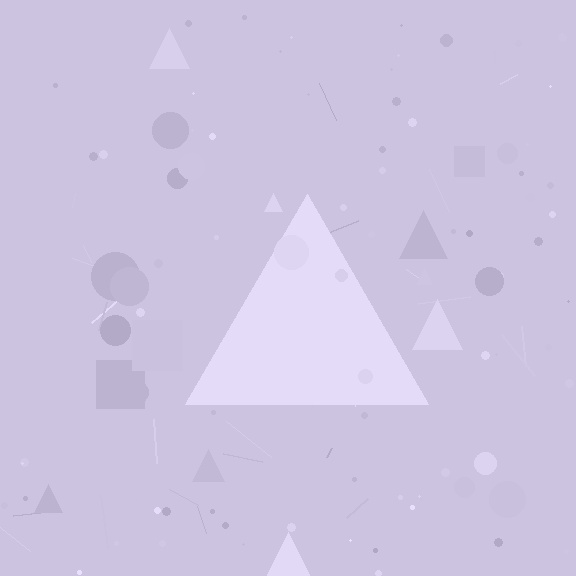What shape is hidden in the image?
A triangle is hidden in the image.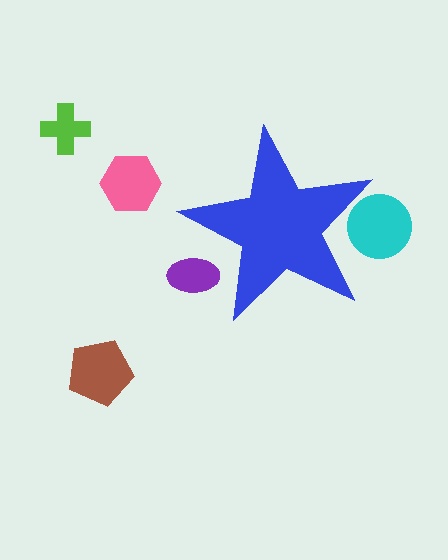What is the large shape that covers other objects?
A blue star.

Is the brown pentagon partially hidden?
No, the brown pentagon is fully visible.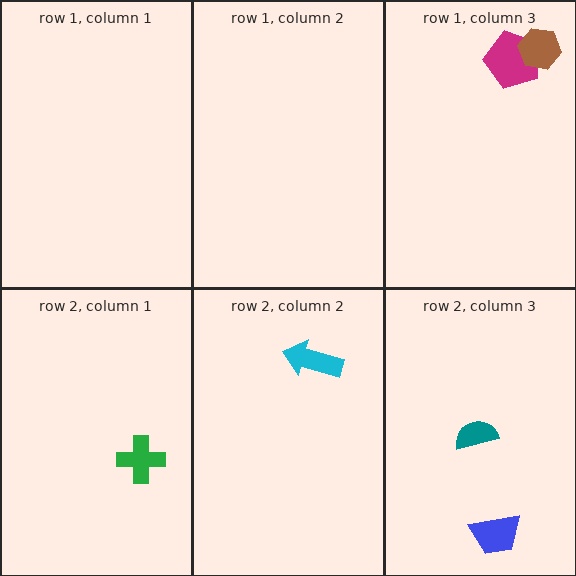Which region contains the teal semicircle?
The row 2, column 3 region.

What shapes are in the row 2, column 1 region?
The green cross.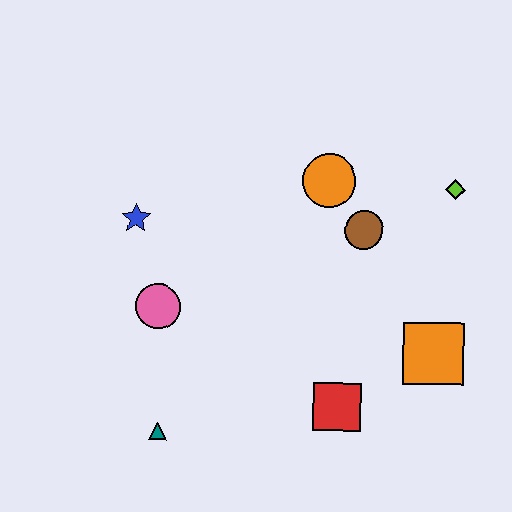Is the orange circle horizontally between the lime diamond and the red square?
No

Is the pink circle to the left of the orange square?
Yes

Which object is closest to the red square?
The orange square is closest to the red square.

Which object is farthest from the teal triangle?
The lime diamond is farthest from the teal triangle.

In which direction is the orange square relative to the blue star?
The orange square is to the right of the blue star.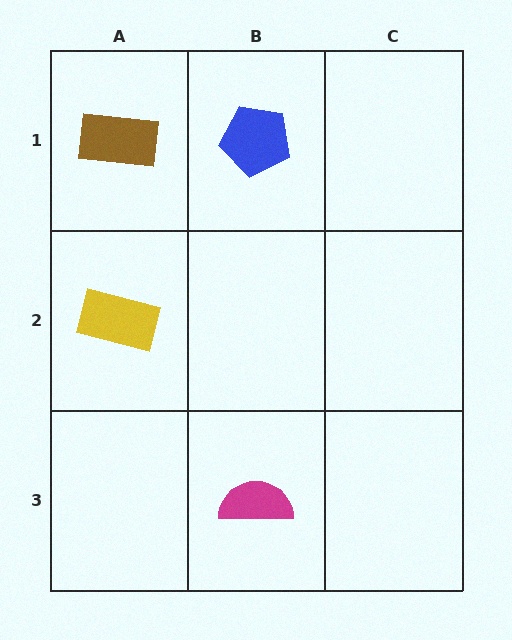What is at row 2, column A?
A yellow rectangle.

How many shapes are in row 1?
2 shapes.